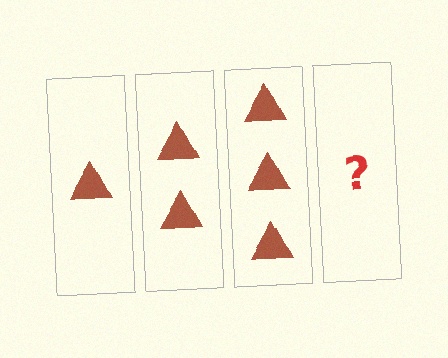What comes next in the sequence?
The next element should be 4 triangles.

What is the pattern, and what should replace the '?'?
The pattern is that each step adds one more triangle. The '?' should be 4 triangles.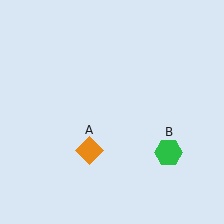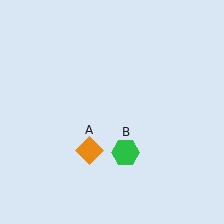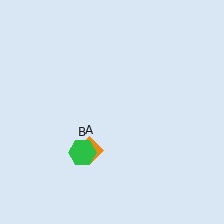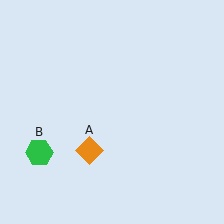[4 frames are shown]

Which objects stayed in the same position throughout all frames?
Orange diamond (object A) remained stationary.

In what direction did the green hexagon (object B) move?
The green hexagon (object B) moved left.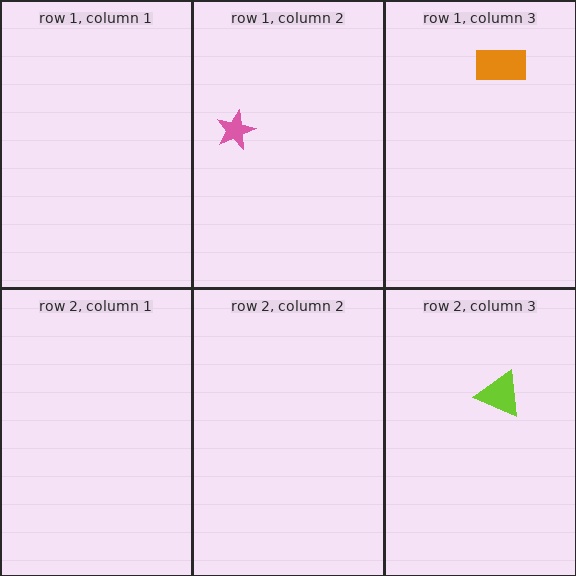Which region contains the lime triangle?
The row 2, column 3 region.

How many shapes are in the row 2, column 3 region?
1.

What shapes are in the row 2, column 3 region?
The lime triangle.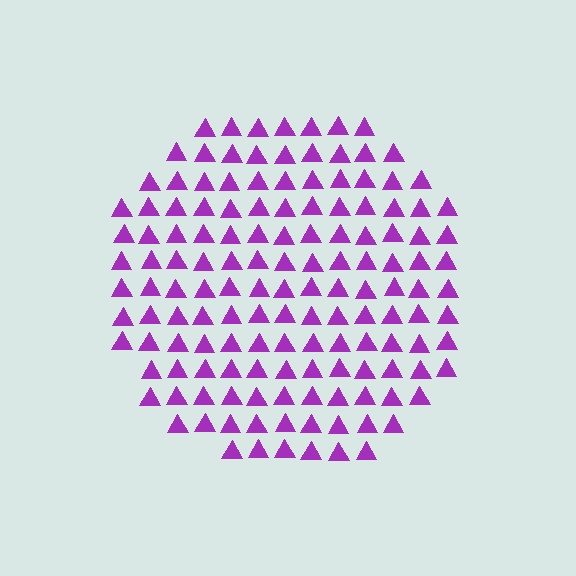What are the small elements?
The small elements are triangles.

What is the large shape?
The large shape is a circle.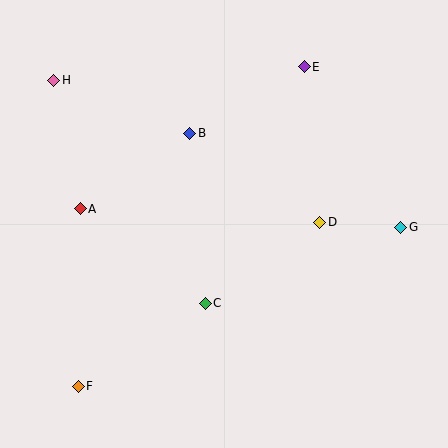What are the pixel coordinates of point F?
Point F is at (78, 386).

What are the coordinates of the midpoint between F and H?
The midpoint between F and H is at (66, 233).